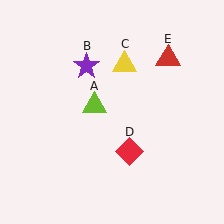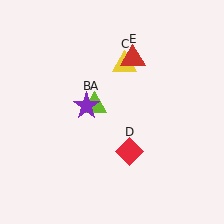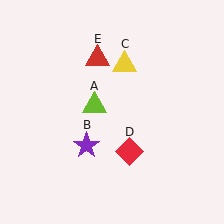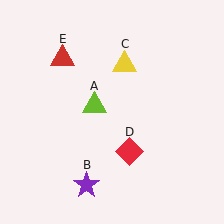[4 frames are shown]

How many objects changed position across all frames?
2 objects changed position: purple star (object B), red triangle (object E).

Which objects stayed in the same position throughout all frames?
Lime triangle (object A) and yellow triangle (object C) and red diamond (object D) remained stationary.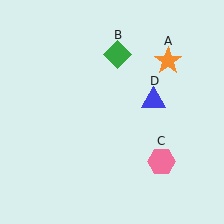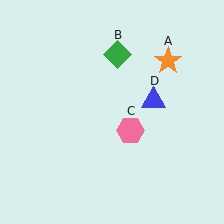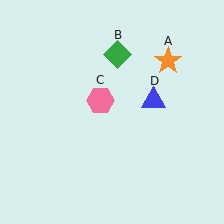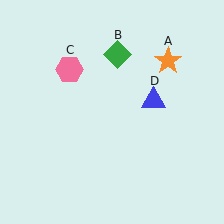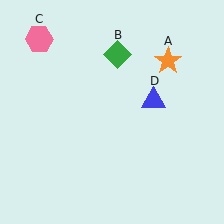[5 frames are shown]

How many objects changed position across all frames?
1 object changed position: pink hexagon (object C).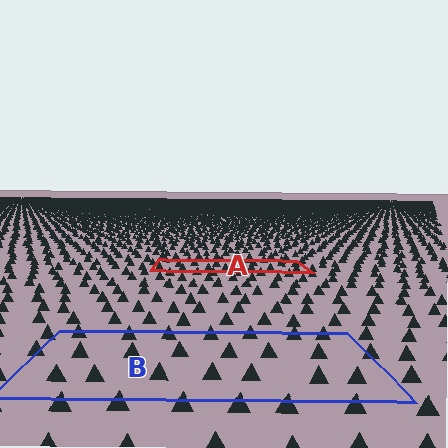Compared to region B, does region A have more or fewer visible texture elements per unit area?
Region A has more texture elements per unit area — they are packed more densely because it is farther away.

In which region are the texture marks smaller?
The texture marks are smaller in region A, because it is farther away.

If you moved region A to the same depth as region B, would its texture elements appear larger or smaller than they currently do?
They would appear larger. At a closer depth, the same texture elements are projected at a bigger on-screen size.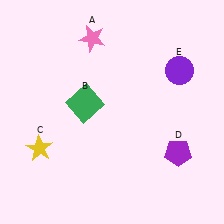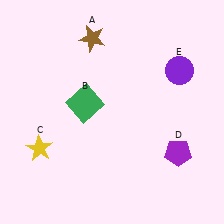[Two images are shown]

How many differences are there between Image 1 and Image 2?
There is 1 difference between the two images.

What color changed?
The star (A) changed from pink in Image 1 to brown in Image 2.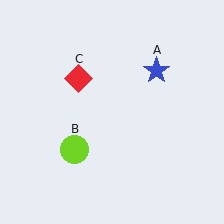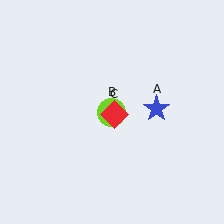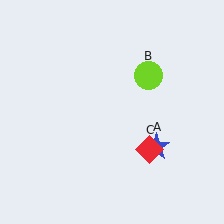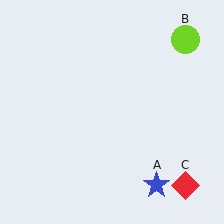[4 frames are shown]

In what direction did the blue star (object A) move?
The blue star (object A) moved down.